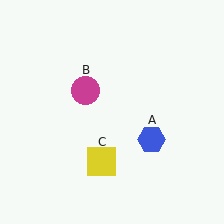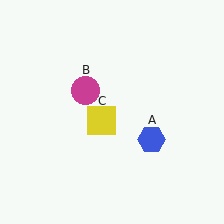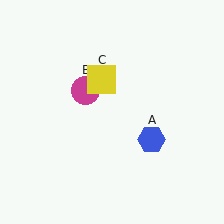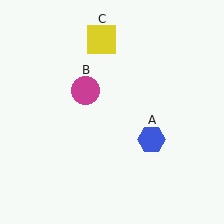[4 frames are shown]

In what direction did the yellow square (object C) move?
The yellow square (object C) moved up.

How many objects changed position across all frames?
1 object changed position: yellow square (object C).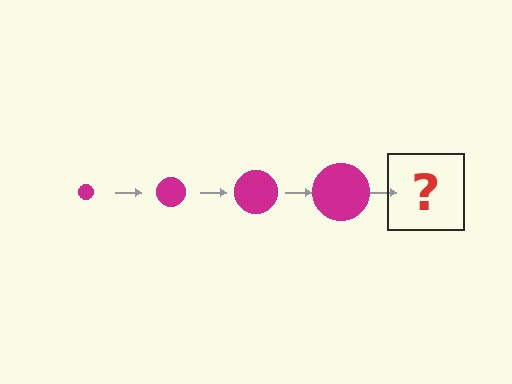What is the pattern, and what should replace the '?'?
The pattern is that the circle gets progressively larger each step. The '?' should be a magenta circle, larger than the previous one.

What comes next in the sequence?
The next element should be a magenta circle, larger than the previous one.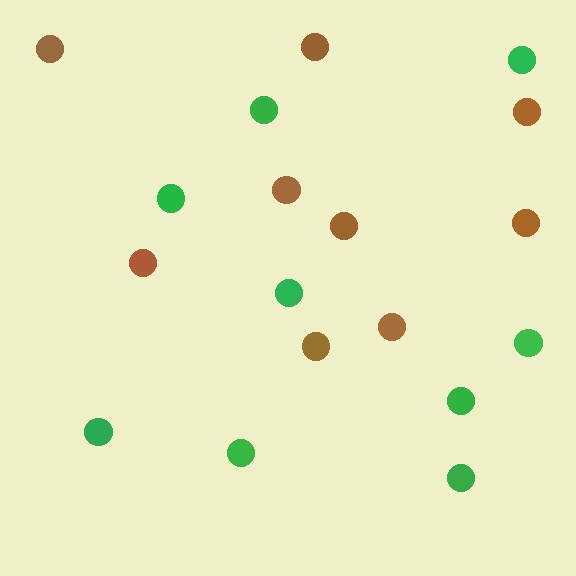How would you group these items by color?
There are 2 groups: one group of brown circles (9) and one group of green circles (9).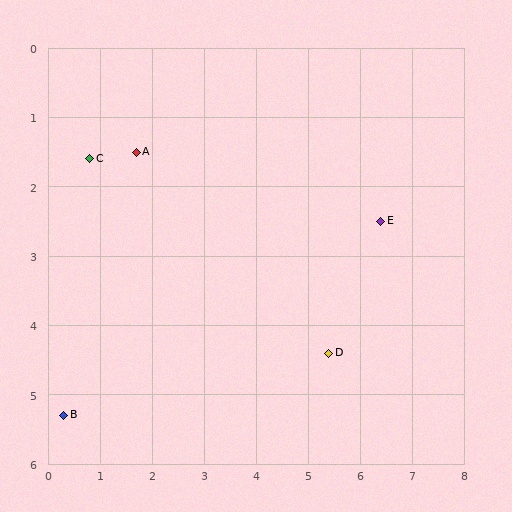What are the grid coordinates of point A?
Point A is at approximately (1.7, 1.5).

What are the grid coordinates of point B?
Point B is at approximately (0.3, 5.3).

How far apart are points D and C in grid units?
Points D and C are about 5.4 grid units apart.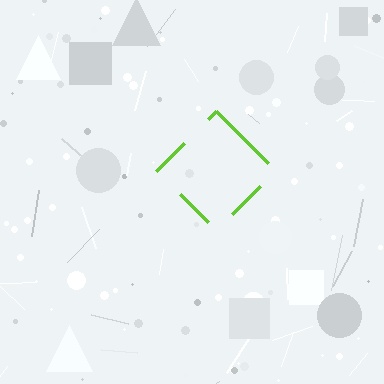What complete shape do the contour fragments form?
The contour fragments form a diamond.